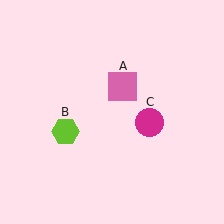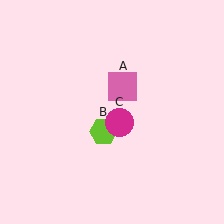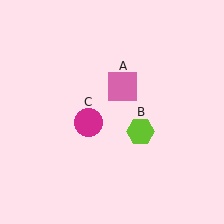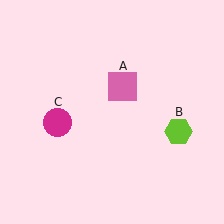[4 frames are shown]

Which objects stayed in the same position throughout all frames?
Pink square (object A) remained stationary.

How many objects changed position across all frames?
2 objects changed position: lime hexagon (object B), magenta circle (object C).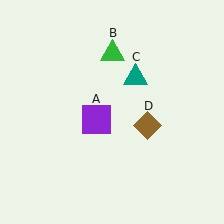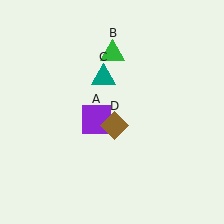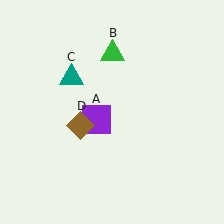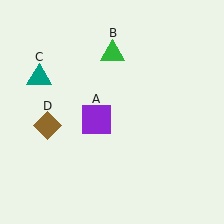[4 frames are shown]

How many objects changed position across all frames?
2 objects changed position: teal triangle (object C), brown diamond (object D).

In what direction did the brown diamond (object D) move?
The brown diamond (object D) moved left.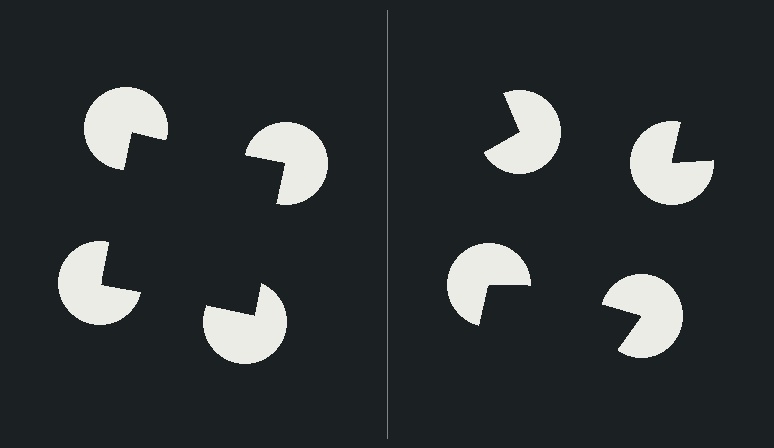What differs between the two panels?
The pac-man discs are positioned identically on both sides; only the wedge orientations differ. On the left they align to a square; on the right they are misaligned.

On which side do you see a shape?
An illusory square appears on the left side. On the right side the wedge cuts are rotated, so no coherent shape forms.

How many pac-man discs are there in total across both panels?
8 — 4 on each side.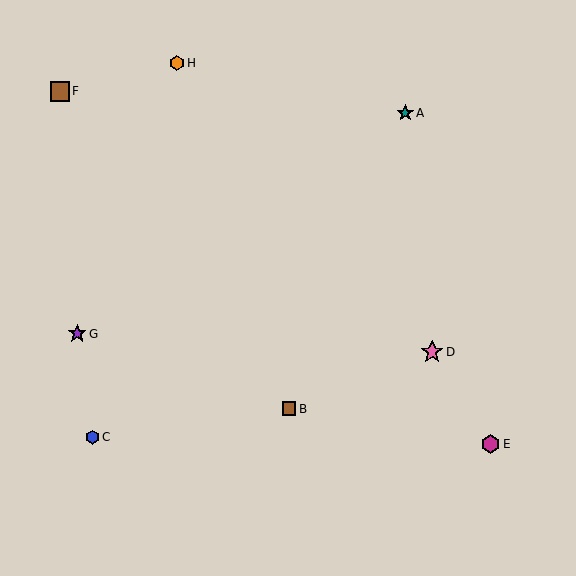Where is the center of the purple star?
The center of the purple star is at (77, 334).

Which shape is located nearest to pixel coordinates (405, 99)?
The teal star (labeled A) at (405, 113) is nearest to that location.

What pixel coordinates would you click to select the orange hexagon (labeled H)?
Click at (177, 63) to select the orange hexagon H.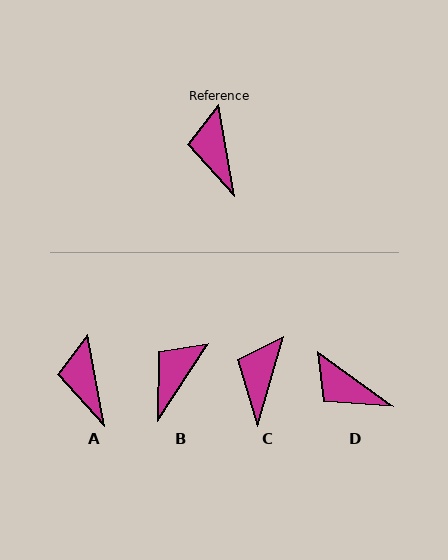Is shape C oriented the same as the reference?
No, it is off by about 26 degrees.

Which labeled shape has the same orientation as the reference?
A.